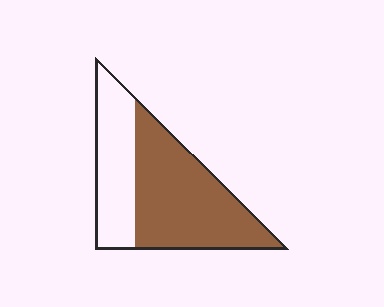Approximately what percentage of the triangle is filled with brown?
Approximately 65%.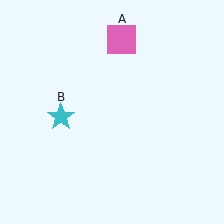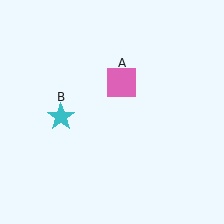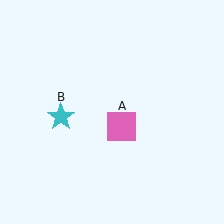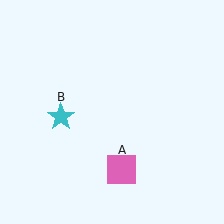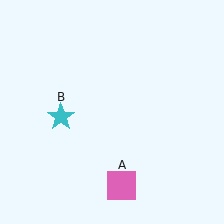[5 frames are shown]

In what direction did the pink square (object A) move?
The pink square (object A) moved down.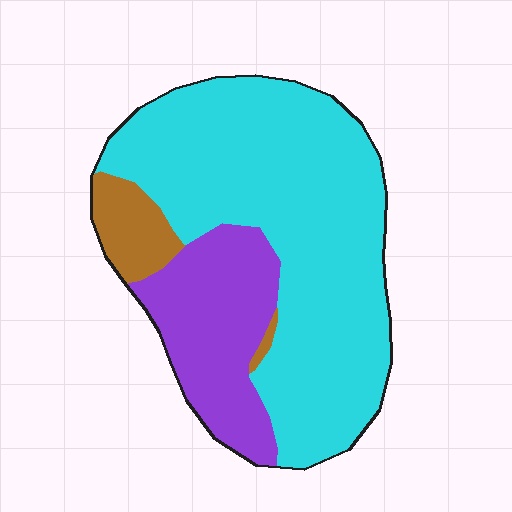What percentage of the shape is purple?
Purple covers 24% of the shape.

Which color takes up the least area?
Brown, at roughly 10%.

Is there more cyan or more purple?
Cyan.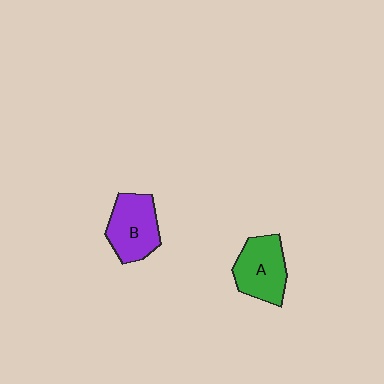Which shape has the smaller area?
Shape A (green).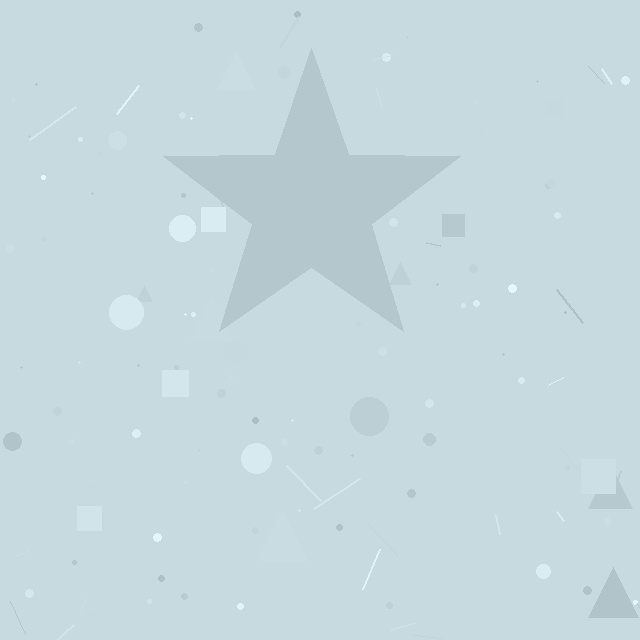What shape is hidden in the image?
A star is hidden in the image.